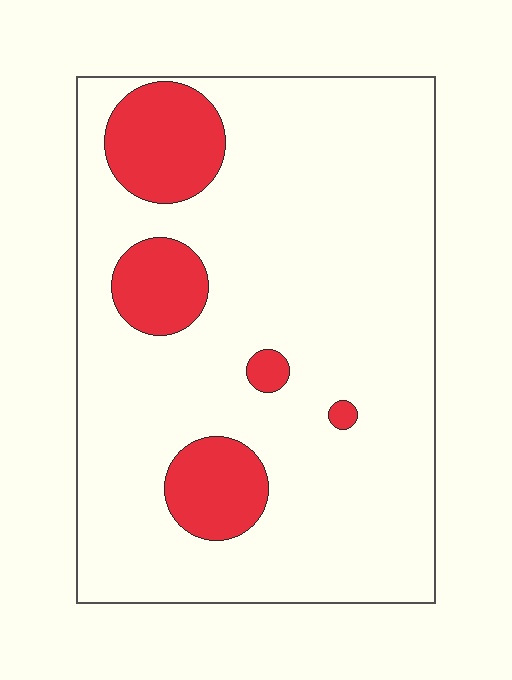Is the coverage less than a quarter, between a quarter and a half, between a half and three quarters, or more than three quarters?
Less than a quarter.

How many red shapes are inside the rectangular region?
5.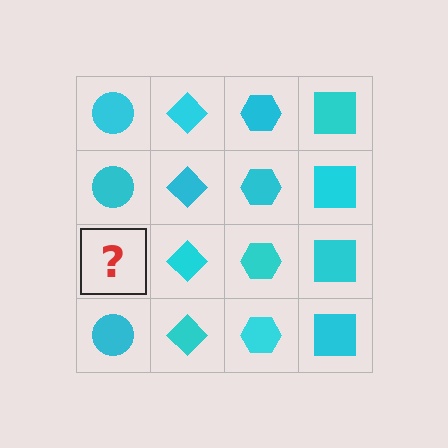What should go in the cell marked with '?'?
The missing cell should contain a cyan circle.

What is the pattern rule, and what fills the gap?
The rule is that each column has a consistent shape. The gap should be filled with a cyan circle.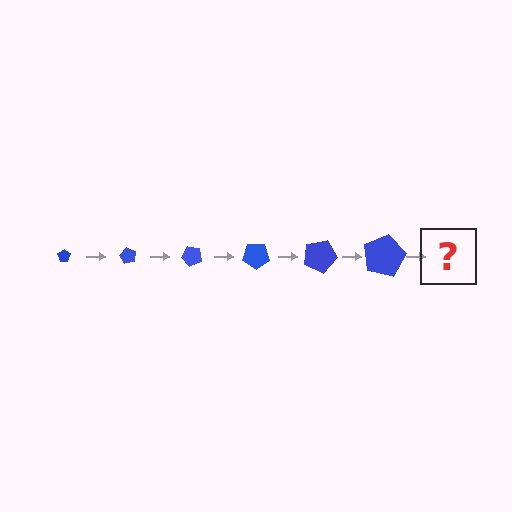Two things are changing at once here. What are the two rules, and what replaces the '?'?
The two rules are that the pentagon grows larger each step and it rotates 60 degrees each step. The '?' should be a pentagon, larger than the previous one and rotated 360 degrees from the start.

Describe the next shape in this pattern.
It should be a pentagon, larger than the previous one and rotated 360 degrees from the start.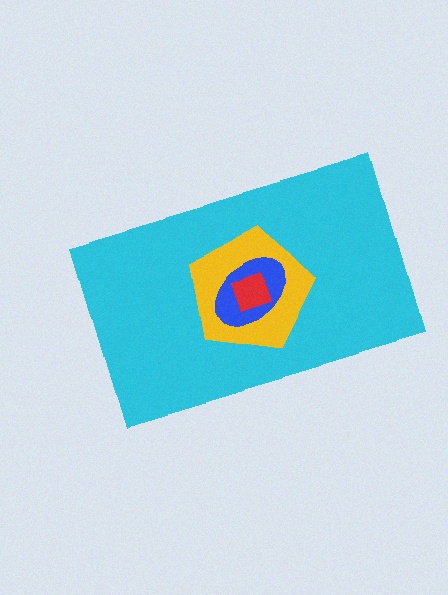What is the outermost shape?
The cyan rectangle.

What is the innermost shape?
The red square.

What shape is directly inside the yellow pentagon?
The blue ellipse.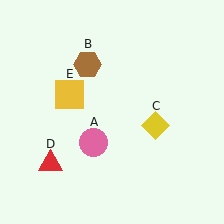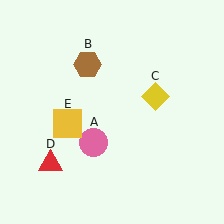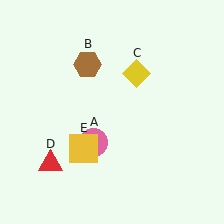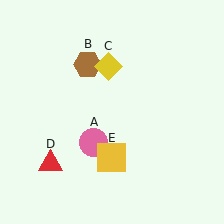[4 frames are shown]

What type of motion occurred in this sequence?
The yellow diamond (object C), yellow square (object E) rotated counterclockwise around the center of the scene.